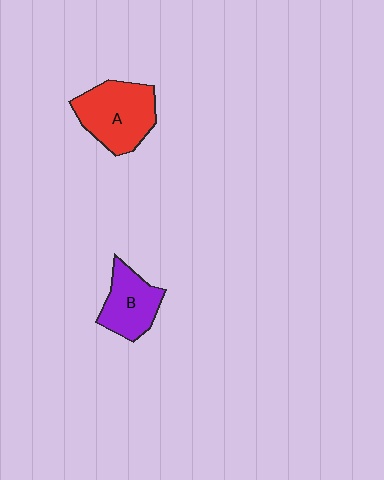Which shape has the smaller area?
Shape B (purple).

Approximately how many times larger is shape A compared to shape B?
Approximately 1.4 times.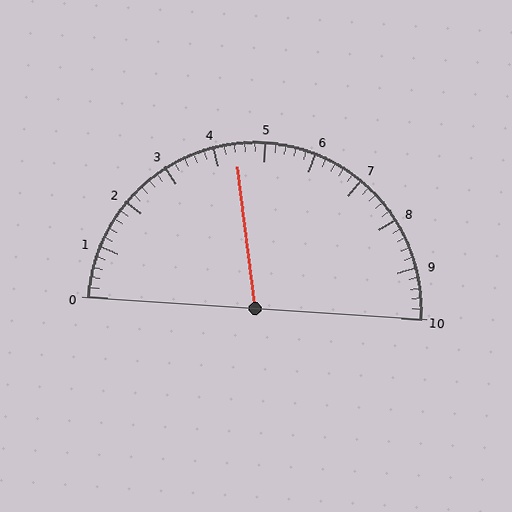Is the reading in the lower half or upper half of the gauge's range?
The reading is in the lower half of the range (0 to 10).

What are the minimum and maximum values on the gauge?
The gauge ranges from 0 to 10.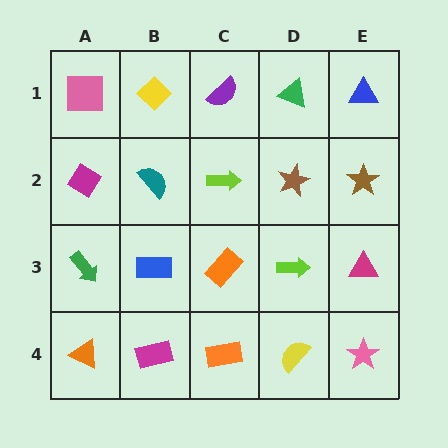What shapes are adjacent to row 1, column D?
A brown star (row 2, column D), a purple semicircle (row 1, column C), a blue triangle (row 1, column E).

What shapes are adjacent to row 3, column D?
A brown star (row 2, column D), a yellow semicircle (row 4, column D), an orange rectangle (row 3, column C), a magenta triangle (row 3, column E).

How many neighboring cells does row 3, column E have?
3.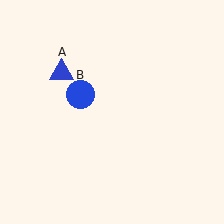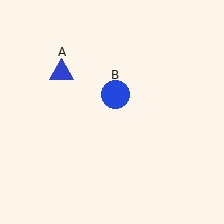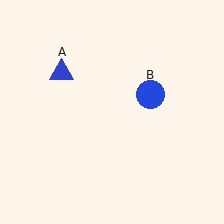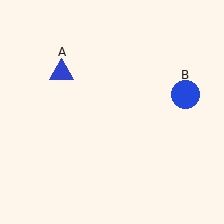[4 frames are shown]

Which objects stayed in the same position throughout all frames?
Blue triangle (object A) remained stationary.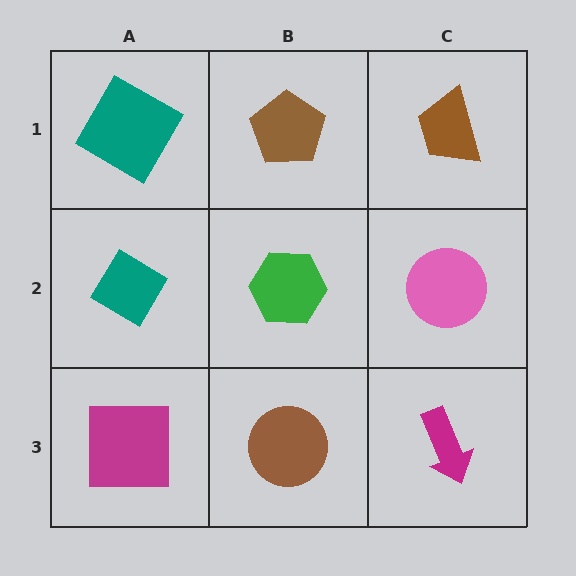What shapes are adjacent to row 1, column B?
A green hexagon (row 2, column B), a teal diamond (row 1, column A), a brown trapezoid (row 1, column C).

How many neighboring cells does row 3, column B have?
3.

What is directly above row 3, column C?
A pink circle.